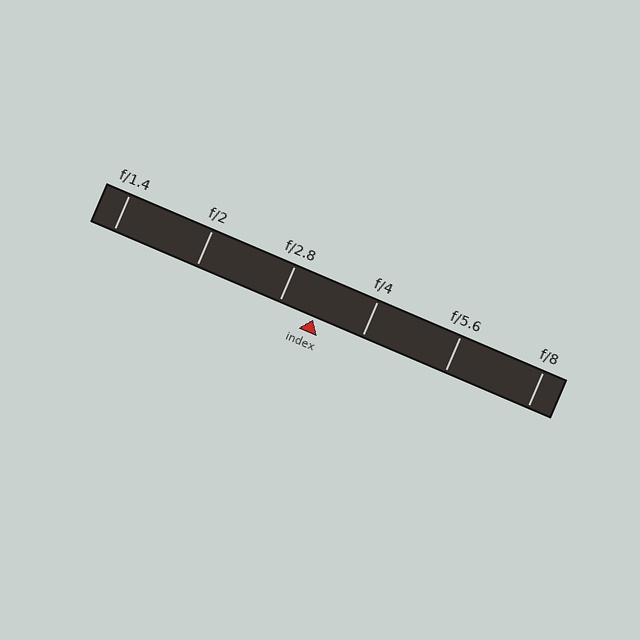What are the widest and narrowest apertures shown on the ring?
The widest aperture shown is f/1.4 and the narrowest is f/8.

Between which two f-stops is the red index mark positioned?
The index mark is between f/2.8 and f/4.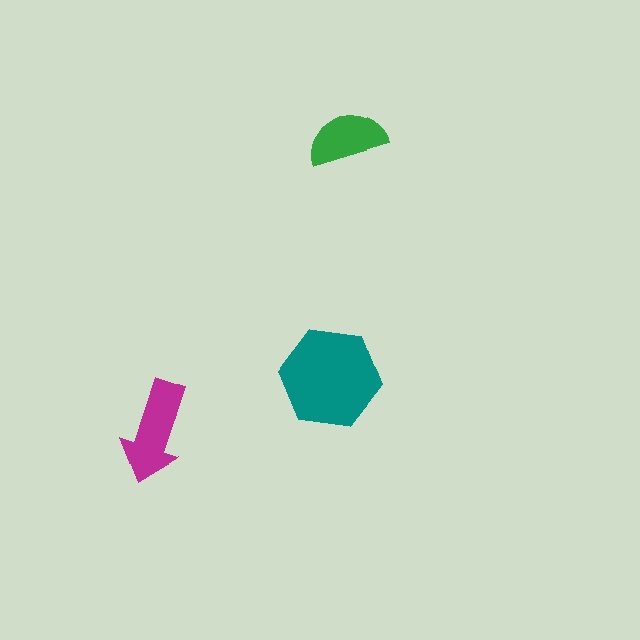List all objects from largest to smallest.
The teal hexagon, the magenta arrow, the green semicircle.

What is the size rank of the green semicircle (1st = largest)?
3rd.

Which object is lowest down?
The magenta arrow is bottommost.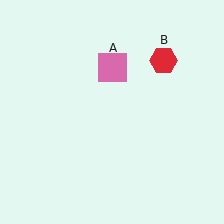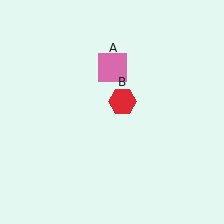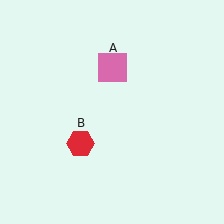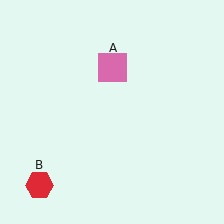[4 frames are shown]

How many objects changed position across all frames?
1 object changed position: red hexagon (object B).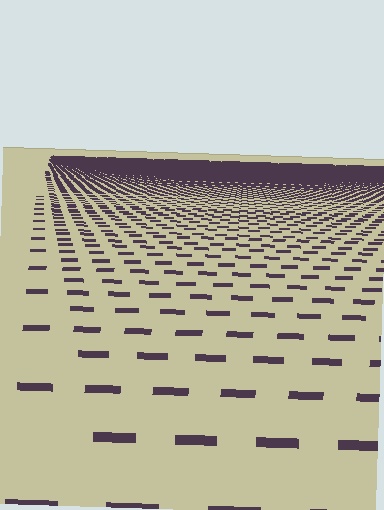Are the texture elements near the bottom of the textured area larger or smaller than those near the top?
Larger. Near the bottom, elements are closer to the viewer and appear at a bigger on-screen size.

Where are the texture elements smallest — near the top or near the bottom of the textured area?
Near the top.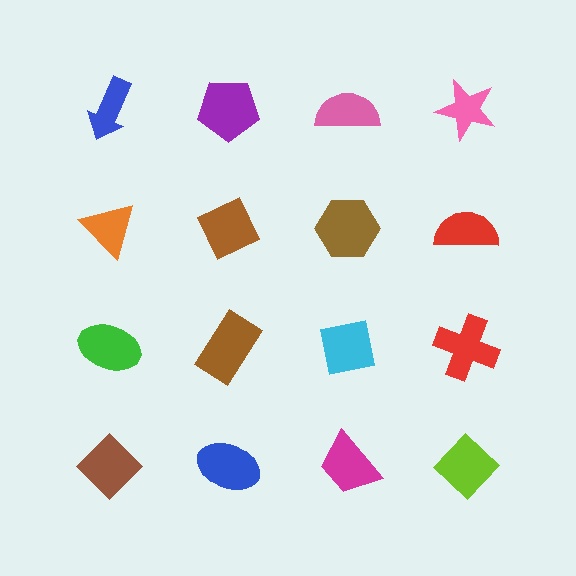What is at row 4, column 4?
A lime diamond.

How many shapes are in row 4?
4 shapes.